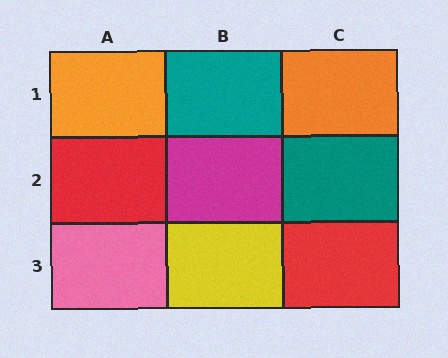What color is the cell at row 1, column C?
Orange.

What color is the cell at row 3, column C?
Red.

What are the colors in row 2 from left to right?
Red, magenta, teal.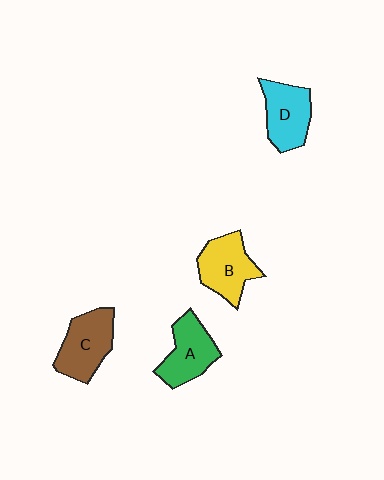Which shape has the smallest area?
Shape A (green).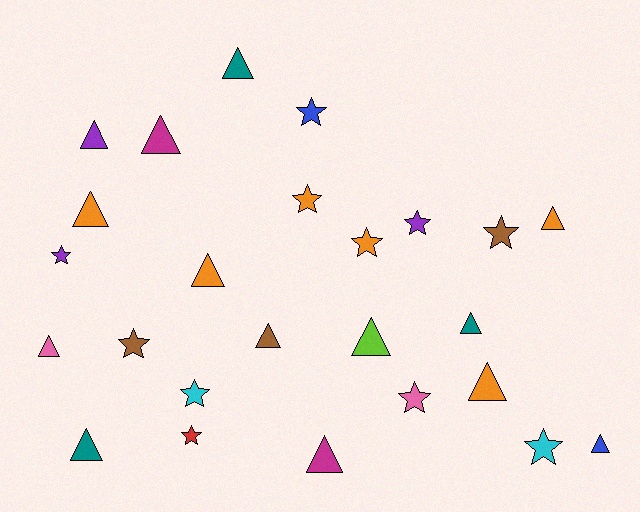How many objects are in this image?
There are 25 objects.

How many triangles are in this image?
There are 14 triangles.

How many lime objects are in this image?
There is 1 lime object.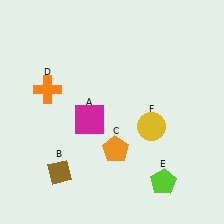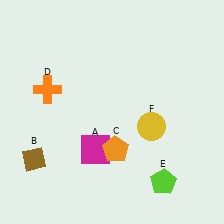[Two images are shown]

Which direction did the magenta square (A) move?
The magenta square (A) moved down.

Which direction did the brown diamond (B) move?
The brown diamond (B) moved left.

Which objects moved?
The objects that moved are: the magenta square (A), the brown diamond (B).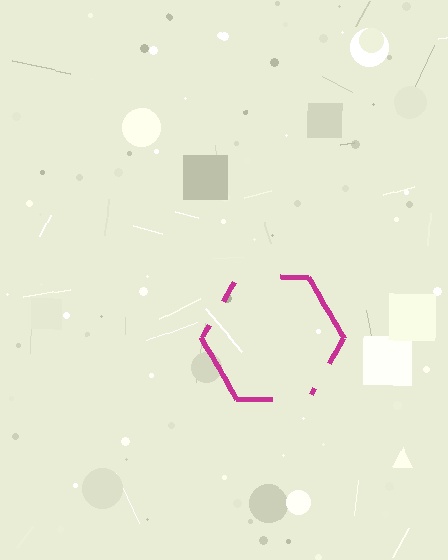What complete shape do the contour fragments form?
The contour fragments form a hexagon.